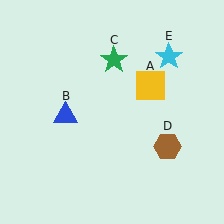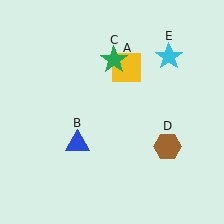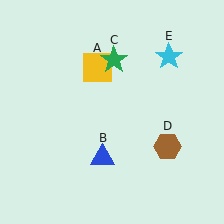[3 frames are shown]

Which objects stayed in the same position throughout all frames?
Green star (object C) and brown hexagon (object D) and cyan star (object E) remained stationary.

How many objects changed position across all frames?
2 objects changed position: yellow square (object A), blue triangle (object B).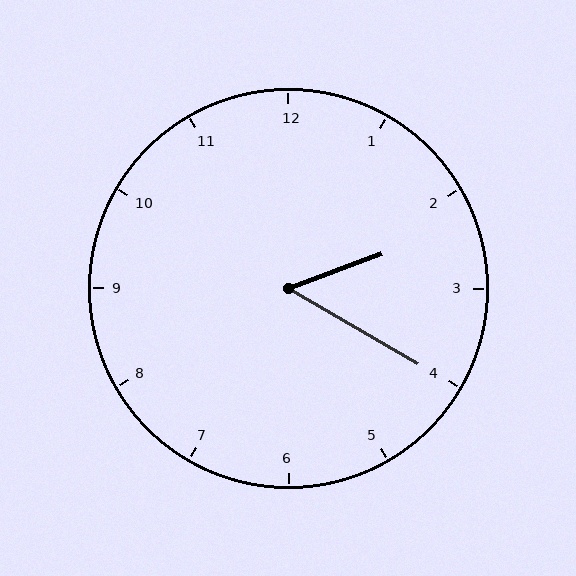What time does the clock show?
2:20.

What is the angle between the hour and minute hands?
Approximately 50 degrees.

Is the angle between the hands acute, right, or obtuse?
It is acute.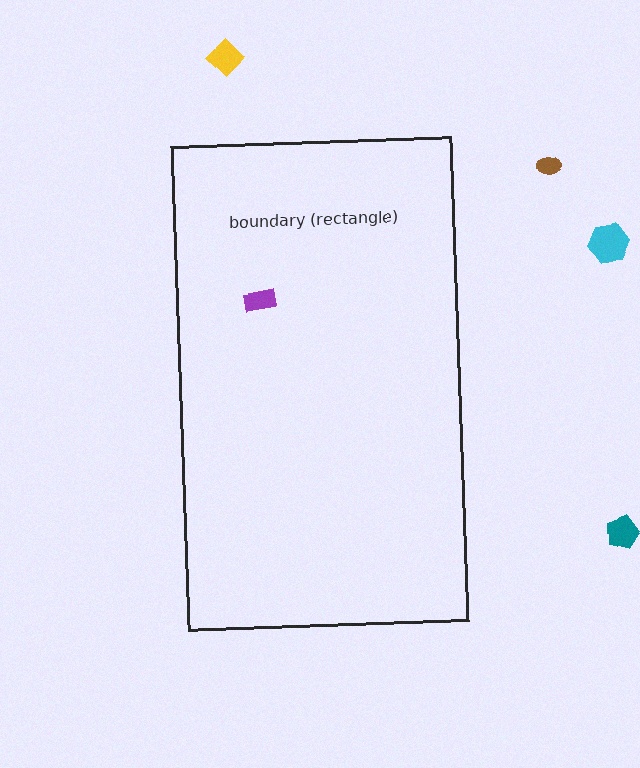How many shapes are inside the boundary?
1 inside, 4 outside.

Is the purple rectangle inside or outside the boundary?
Inside.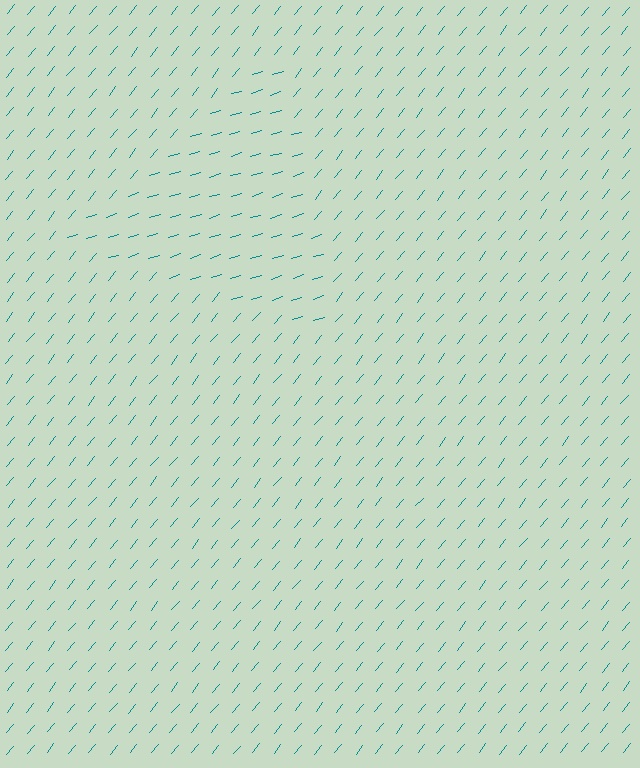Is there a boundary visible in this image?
Yes, there is a texture boundary formed by a change in line orientation.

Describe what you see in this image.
The image is filled with small teal line segments. A triangle region in the image has lines oriented differently from the surrounding lines, creating a visible texture boundary.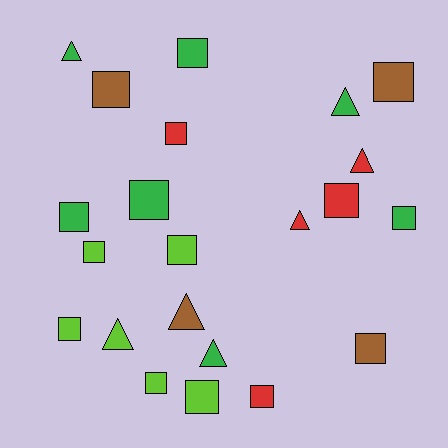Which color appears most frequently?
Green, with 7 objects.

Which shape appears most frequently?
Square, with 15 objects.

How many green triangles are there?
There are 3 green triangles.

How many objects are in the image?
There are 22 objects.